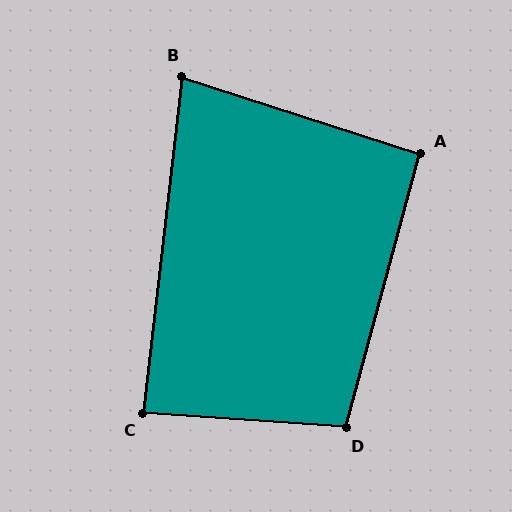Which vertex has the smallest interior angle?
B, at approximately 79 degrees.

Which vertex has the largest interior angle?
D, at approximately 101 degrees.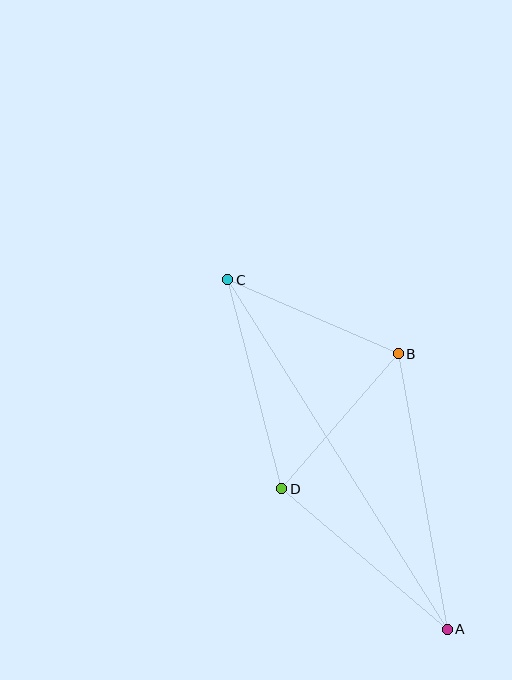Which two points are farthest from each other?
Points A and C are farthest from each other.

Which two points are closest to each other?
Points B and D are closest to each other.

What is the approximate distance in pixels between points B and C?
The distance between B and C is approximately 186 pixels.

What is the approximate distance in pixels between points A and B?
The distance between A and B is approximately 279 pixels.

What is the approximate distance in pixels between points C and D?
The distance between C and D is approximately 216 pixels.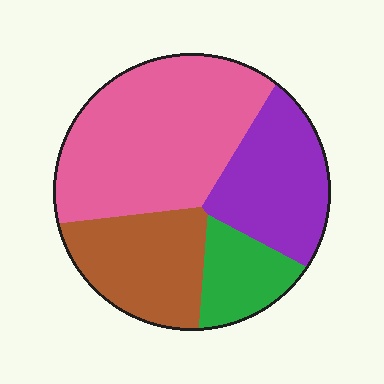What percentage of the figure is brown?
Brown covers 22% of the figure.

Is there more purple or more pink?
Pink.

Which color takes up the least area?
Green, at roughly 10%.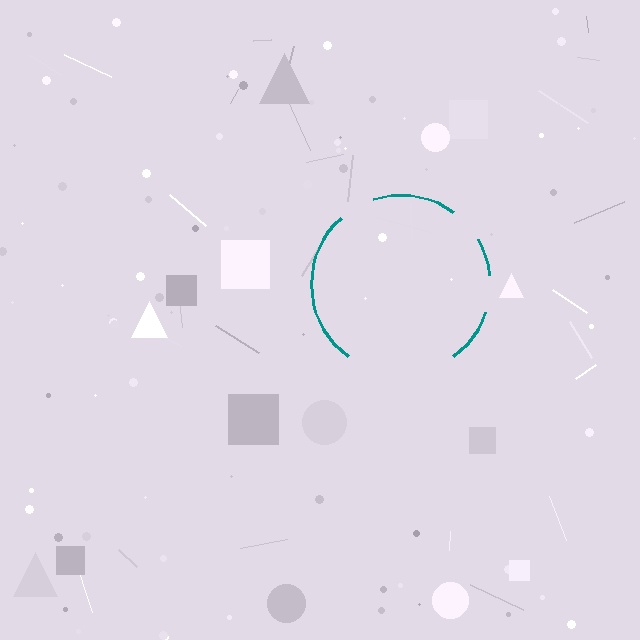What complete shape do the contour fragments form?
The contour fragments form a circle.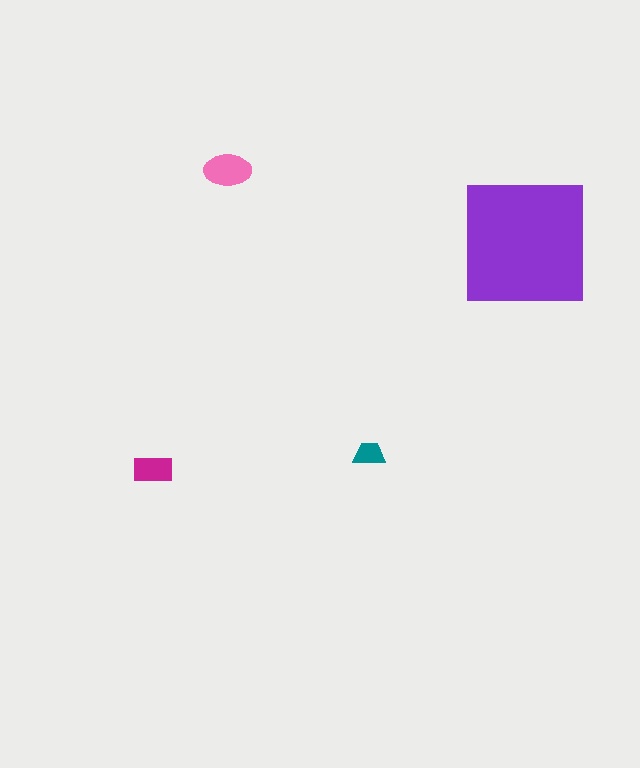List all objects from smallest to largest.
The teal trapezoid, the magenta rectangle, the pink ellipse, the purple square.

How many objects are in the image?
There are 4 objects in the image.